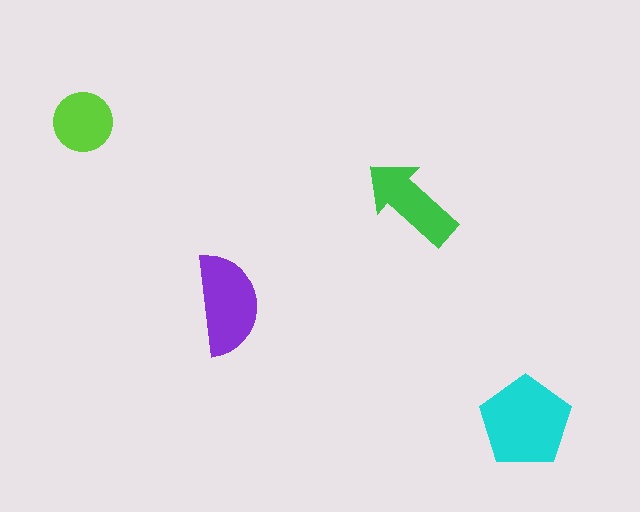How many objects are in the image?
There are 4 objects in the image.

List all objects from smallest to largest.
The lime circle, the green arrow, the purple semicircle, the cyan pentagon.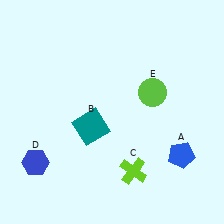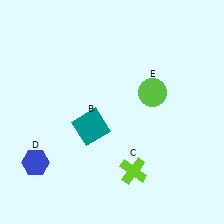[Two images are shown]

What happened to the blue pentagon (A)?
The blue pentagon (A) was removed in Image 2. It was in the bottom-right area of Image 1.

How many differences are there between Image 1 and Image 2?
There is 1 difference between the two images.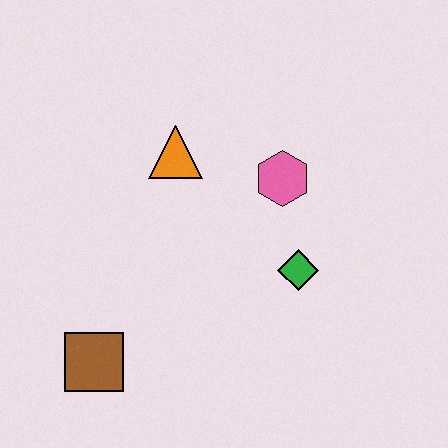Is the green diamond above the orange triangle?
No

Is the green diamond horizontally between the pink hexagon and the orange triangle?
No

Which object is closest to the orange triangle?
The pink hexagon is closest to the orange triangle.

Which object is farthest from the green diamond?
The brown square is farthest from the green diamond.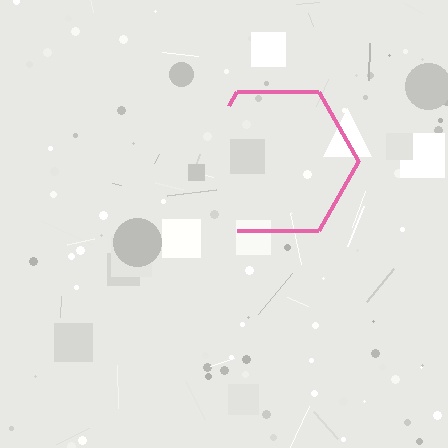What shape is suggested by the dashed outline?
The dashed outline suggests a hexagon.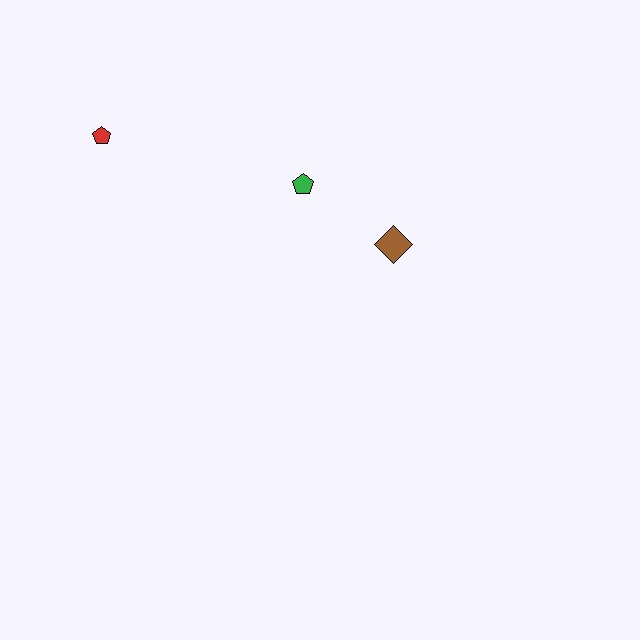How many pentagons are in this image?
There are 2 pentagons.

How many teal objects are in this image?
There are no teal objects.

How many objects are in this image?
There are 3 objects.